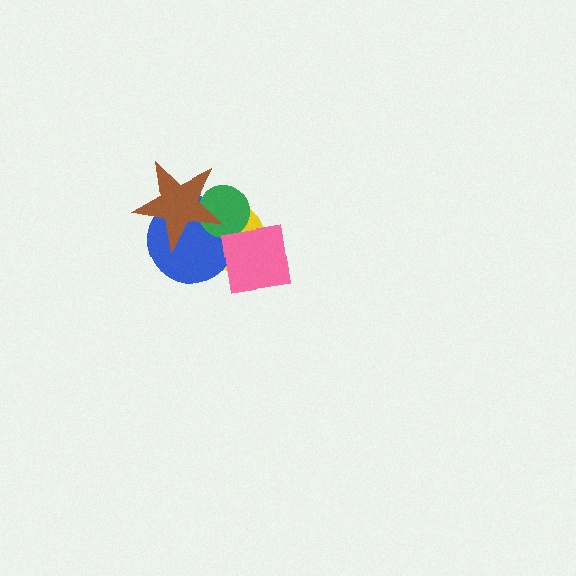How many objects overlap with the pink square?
1 object overlaps with the pink square.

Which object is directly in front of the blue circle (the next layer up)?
The green circle is directly in front of the blue circle.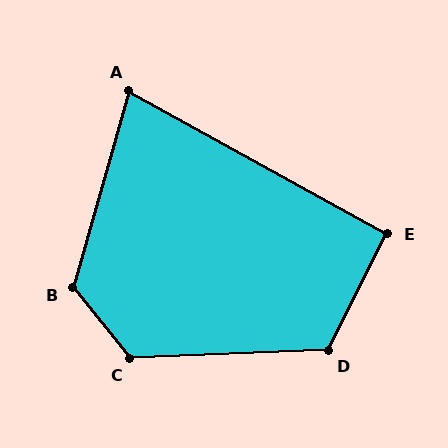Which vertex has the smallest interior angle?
A, at approximately 77 degrees.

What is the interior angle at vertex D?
Approximately 119 degrees (obtuse).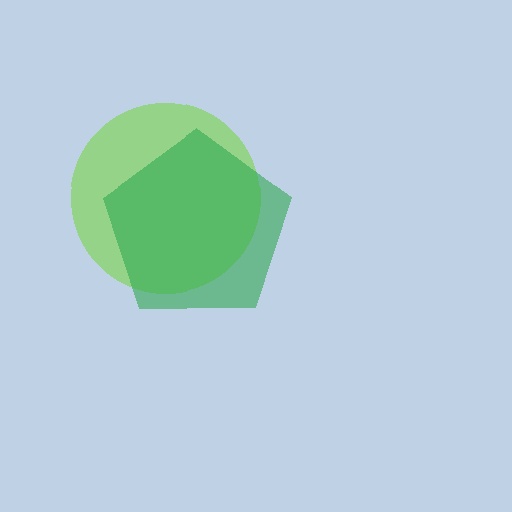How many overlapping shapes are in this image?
There are 2 overlapping shapes in the image.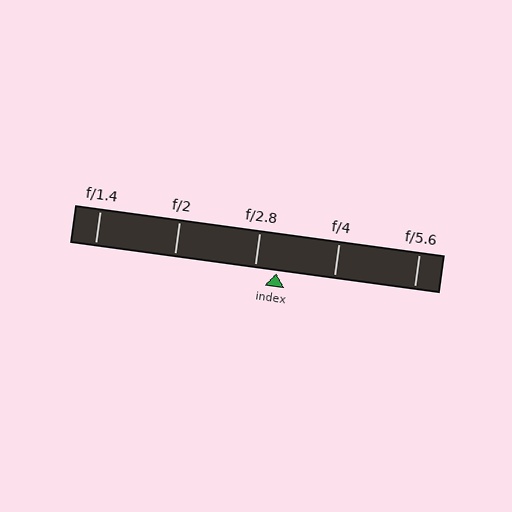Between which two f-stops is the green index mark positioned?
The index mark is between f/2.8 and f/4.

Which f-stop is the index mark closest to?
The index mark is closest to f/2.8.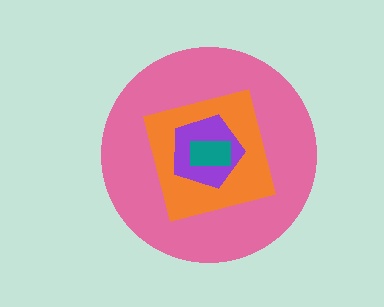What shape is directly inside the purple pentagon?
The teal rectangle.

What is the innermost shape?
The teal rectangle.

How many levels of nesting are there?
4.